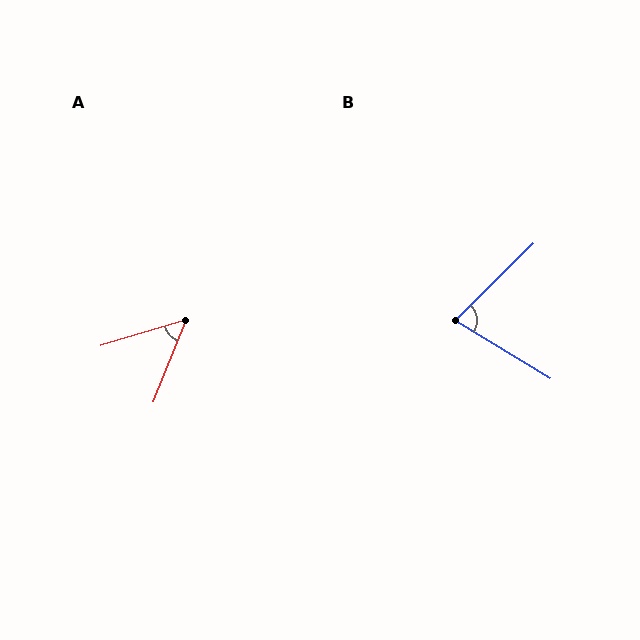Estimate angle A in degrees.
Approximately 51 degrees.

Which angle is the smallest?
A, at approximately 51 degrees.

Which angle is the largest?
B, at approximately 76 degrees.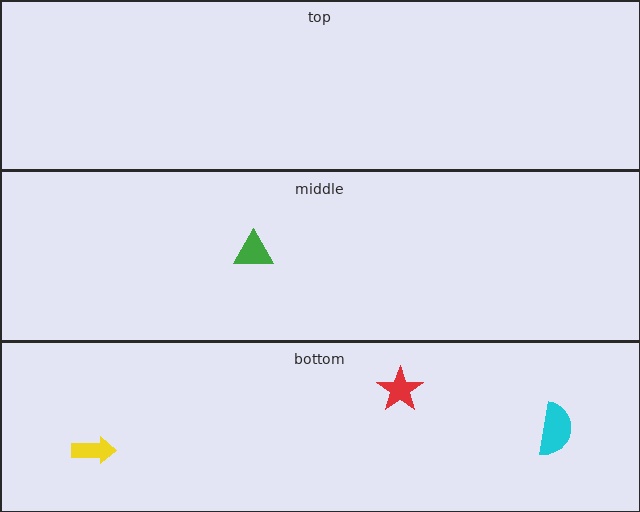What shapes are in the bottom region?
The red star, the cyan semicircle, the yellow arrow.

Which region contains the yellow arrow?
The bottom region.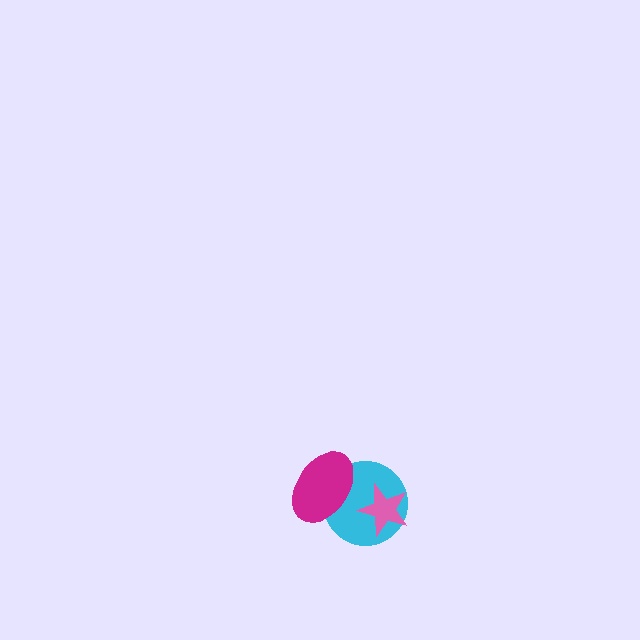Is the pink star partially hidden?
No, no other shape covers it.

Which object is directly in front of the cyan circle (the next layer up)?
The pink star is directly in front of the cyan circle.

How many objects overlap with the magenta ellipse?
1 object overlaps with the magenta ellipse.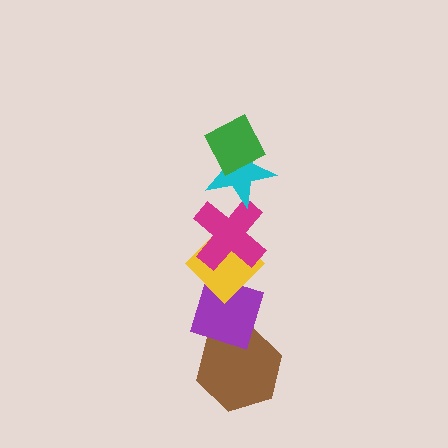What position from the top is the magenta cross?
The magenta cross is 3rd from the top.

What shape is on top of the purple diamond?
The yellow diamond is on top of the purple diamond.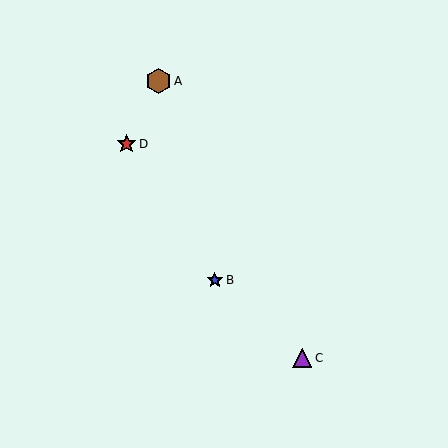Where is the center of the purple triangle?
The center of the purple triangle is at (302, 358).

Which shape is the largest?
The brown hexagon (labeled A) is the largest.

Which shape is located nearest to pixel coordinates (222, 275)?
The blue star (labeled B) at (215, 280) is nearest to that location.